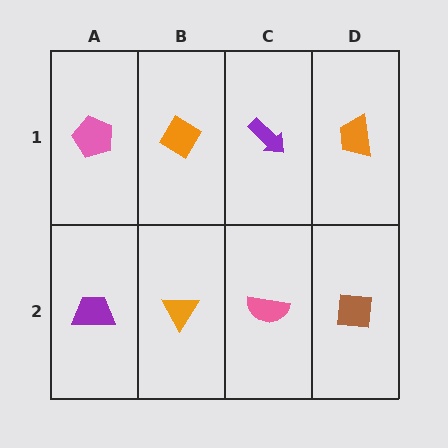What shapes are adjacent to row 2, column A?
A pink pentagon (row 1, column A), an orange triangle (row 2, column B).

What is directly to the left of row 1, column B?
A pink pentagon.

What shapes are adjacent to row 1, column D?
A brown square (row 2, column D), a purple arrow (row 1, column C).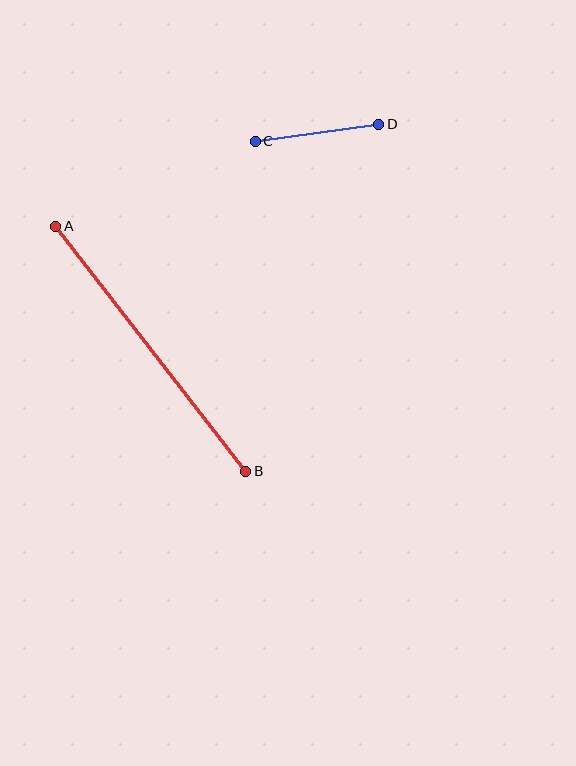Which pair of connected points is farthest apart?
Points A and B are farthest apart.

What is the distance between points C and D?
The distance is approximately 124 pixels.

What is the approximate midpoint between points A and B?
The midpoint is at approximately (151, 349) pixels.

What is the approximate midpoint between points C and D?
The midpoint is at approximately (317, 133) pixels.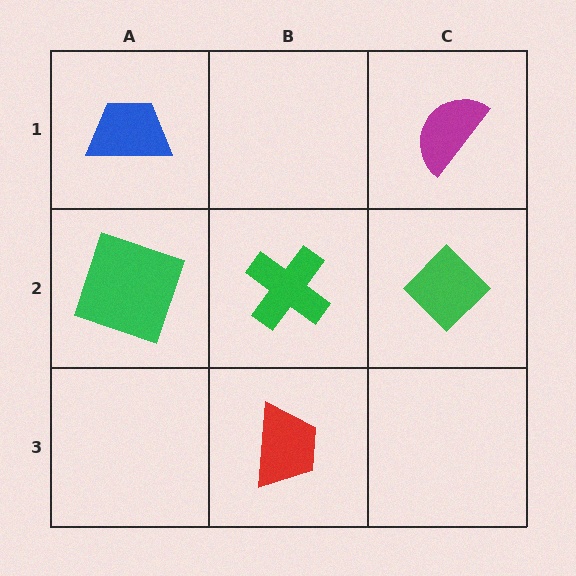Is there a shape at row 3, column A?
No, that cell is empty.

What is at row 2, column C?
A green diamond.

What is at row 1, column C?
A magenta semicircle.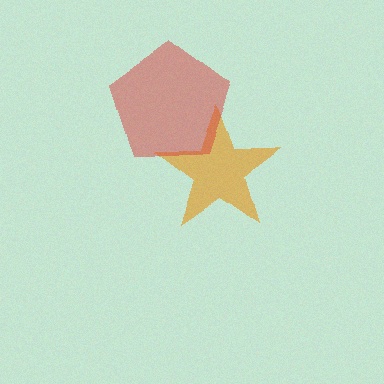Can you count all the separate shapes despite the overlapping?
Yes, there are 2 separate shapes.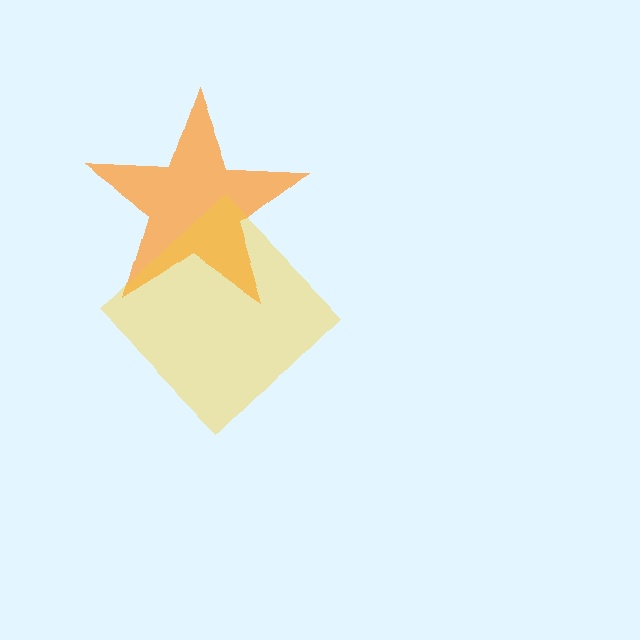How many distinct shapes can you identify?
There are 2 distinct shapes: an orange star, a yellow diamond.